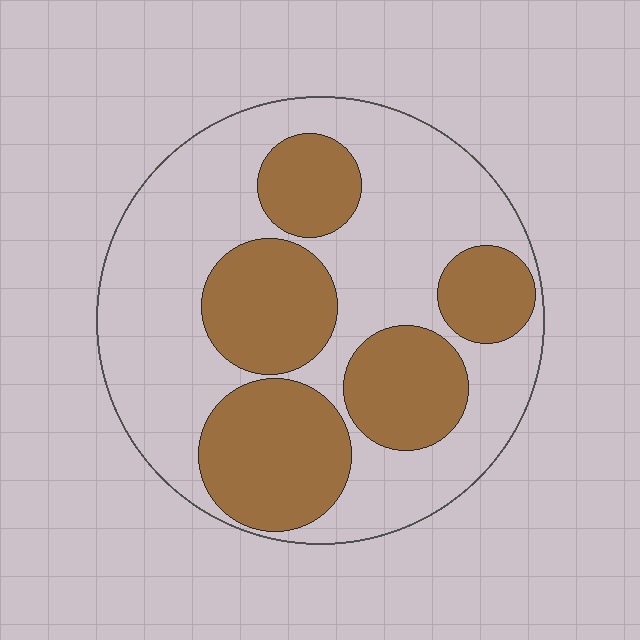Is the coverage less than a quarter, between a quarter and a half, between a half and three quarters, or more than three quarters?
Between a quarter and a half.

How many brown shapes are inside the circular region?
5.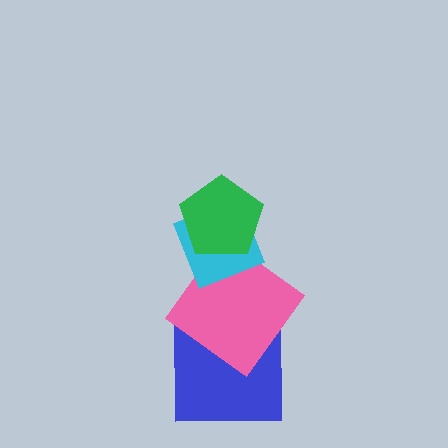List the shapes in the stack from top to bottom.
From top to bottom: the green pentagon, the cyan diamond, the pink diamond, the blue square.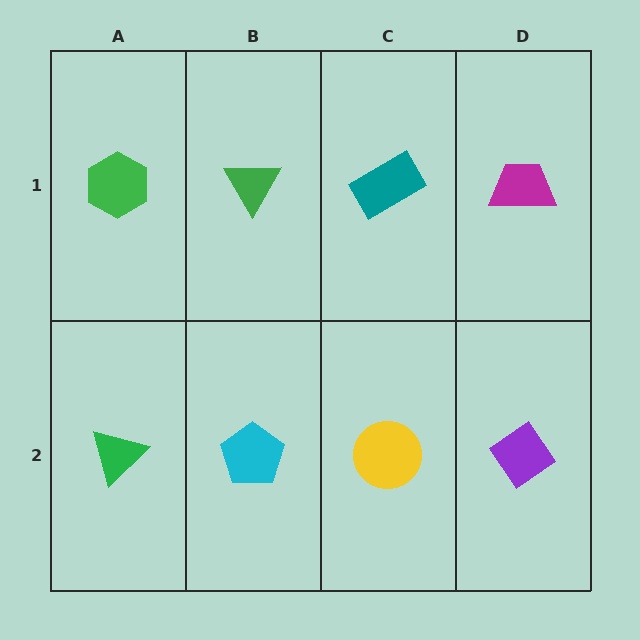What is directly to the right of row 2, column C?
A purple diamond.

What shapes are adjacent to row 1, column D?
A purple diamond (row 2, column D), a teal rectangle (row 1, column C).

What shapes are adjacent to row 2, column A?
A green hexagon (row 1, column A), a cyan pentagon (row 2, column B).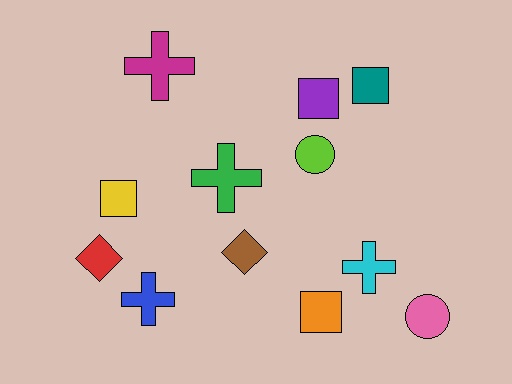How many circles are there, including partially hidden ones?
There are 2 circles.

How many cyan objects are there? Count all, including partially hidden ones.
There is 1 cyan object.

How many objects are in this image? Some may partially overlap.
There are 12 objects.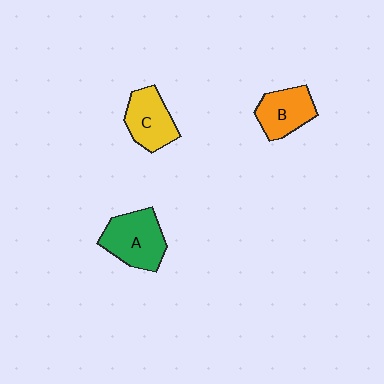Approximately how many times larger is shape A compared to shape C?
Approximately 1.2 times.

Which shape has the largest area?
Shape A (green).